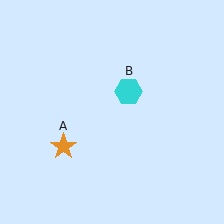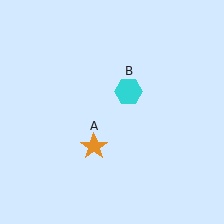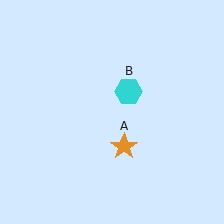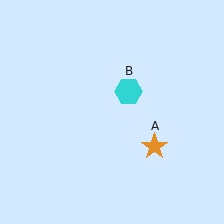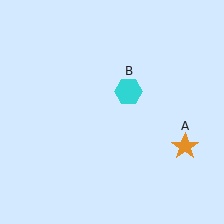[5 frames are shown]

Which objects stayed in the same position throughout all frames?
Cyan hexagon (object B) remained stationary.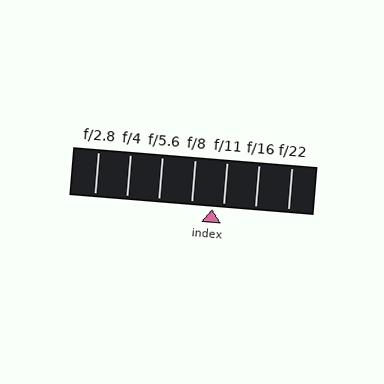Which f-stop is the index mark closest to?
The index mark is closest to f/11.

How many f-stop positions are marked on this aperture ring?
There are 7 f-stop positions marked.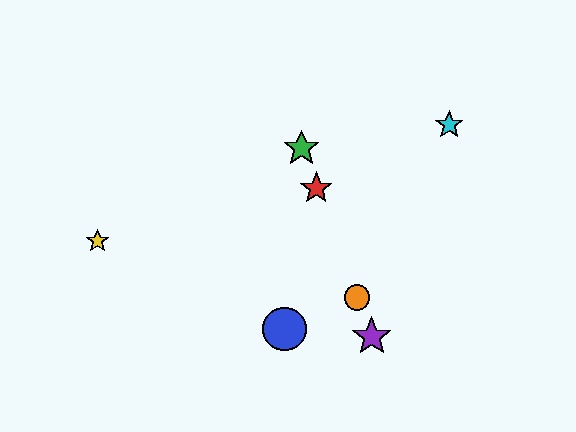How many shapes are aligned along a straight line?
4 shapes (the red star, the green star, the purple star, the orange circle) are aligned along a straight line.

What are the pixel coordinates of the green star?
The green star is at (302, 148).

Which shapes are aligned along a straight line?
The red star, the green star, the purple star, the orange circle are aligned along a straight line.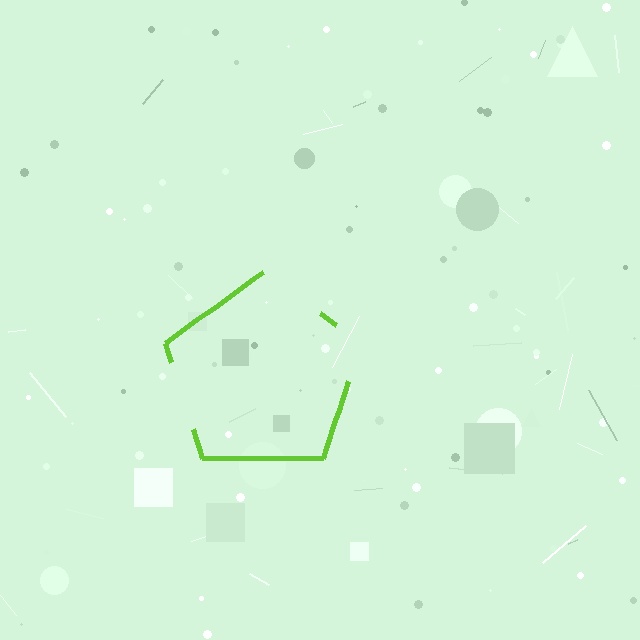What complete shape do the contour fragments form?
The contour fragments form a pentagon.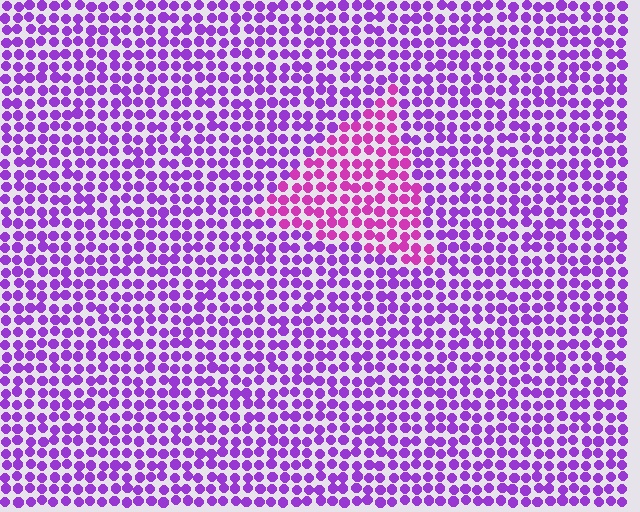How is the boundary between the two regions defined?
The boundary is defined purely by a slight shift in hue (about 34 degrees). Spacing, size, and orientation are identical on both sides.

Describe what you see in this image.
The image is filled with small purple elements in a uniform arrangement. A triangle-shaped region is visible where the elements are tinted to a slightly different hue, forming a subtle color boundary.